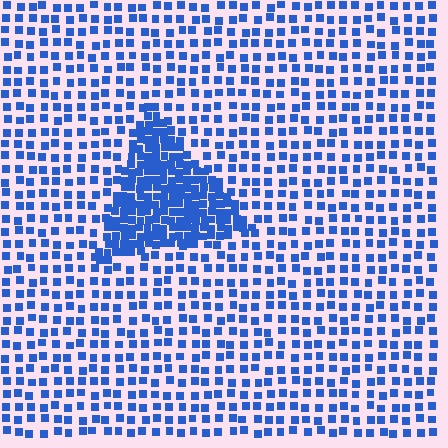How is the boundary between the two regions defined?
The boundary is defined by a change in element density (approximately 2.5x ratio). All elements are the same color, size, and shape.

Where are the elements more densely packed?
The elements are more densely packed inside the triangle boundary.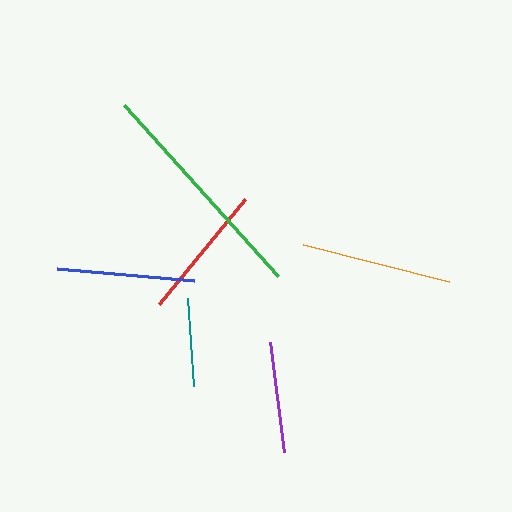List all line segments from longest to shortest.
From longest to shortest: green, orange, blue, red, purple, teal.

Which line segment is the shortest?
The teal line is the shortest at approximately 88 pixels.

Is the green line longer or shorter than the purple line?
The green line is longer than the purple line.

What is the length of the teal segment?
The teal segment is approximately 88 pixels long.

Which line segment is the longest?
The green line is the longest at approximately 230 pixels.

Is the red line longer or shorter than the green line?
The green line is longer than the red line.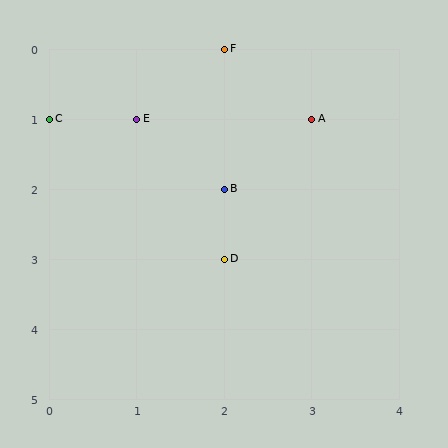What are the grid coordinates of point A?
Point A is at grid coordinates (3, 1).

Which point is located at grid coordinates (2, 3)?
Point D is at (2, 3).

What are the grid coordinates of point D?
Point D is at grid coordinates (2, 3).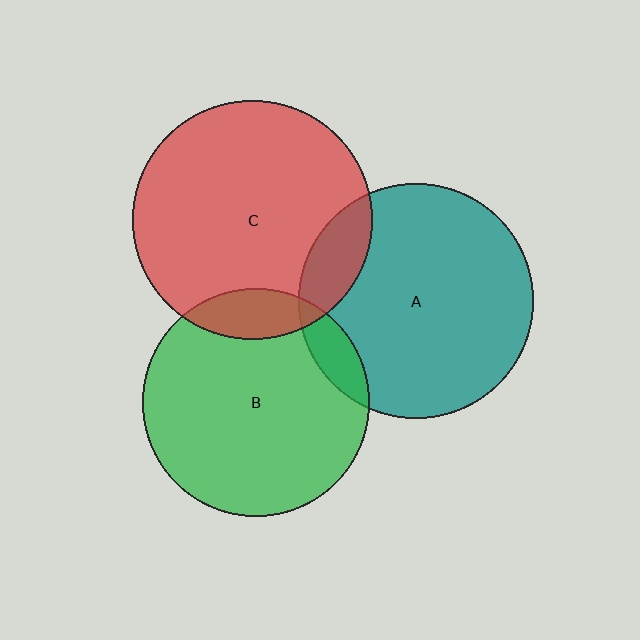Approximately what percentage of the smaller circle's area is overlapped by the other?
Approximately 15%.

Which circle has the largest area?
Circle C (red).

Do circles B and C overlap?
Yes.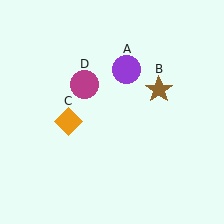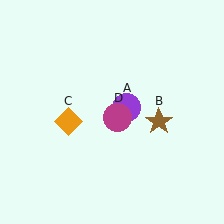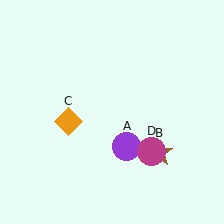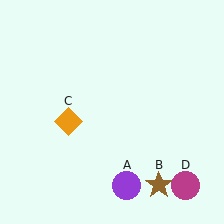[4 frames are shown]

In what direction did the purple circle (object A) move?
The purple circle (object A) moved down.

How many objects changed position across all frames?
3 objects changed position: purple circle (object A), brown star (object B), magenta circle (object D).